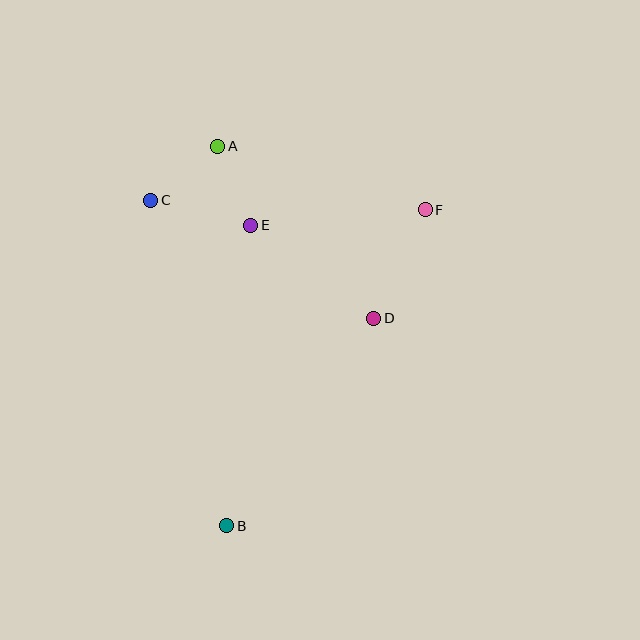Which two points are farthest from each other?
Points A and B are farthest from each other.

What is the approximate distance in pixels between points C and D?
The distance between C and D is approximately 253 pixels.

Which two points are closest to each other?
Points A and E are closest to each other.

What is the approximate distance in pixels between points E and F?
The distance between E and F is approximately 175 pixels.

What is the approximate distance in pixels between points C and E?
The distance between C and E is approximately 103 pixels.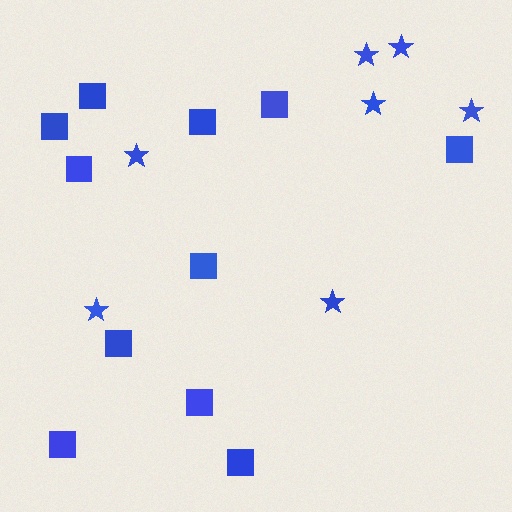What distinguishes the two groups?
There are 2 groups: one group of stars (7) and one group of squares (11).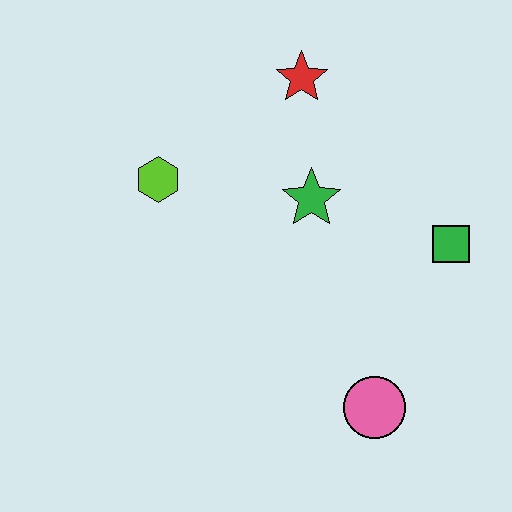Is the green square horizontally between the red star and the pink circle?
No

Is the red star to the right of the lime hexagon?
Yes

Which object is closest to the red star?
The green star is closest to the red star.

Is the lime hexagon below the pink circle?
No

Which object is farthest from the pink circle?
The red star is farthest from the pink circle.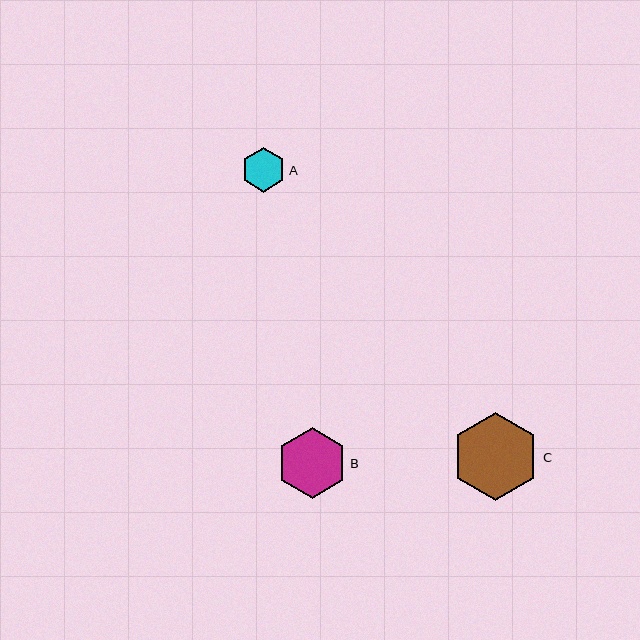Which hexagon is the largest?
Hexagon C is the largest with a size of approximately 88 pixels.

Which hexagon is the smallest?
Hexagon A is the smallest with a size of approximately 45 pixels.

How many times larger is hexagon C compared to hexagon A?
Hexagon C is approximately 2.0 times the size of hexagon A.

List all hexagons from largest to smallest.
From largest to smallest: C, B, A.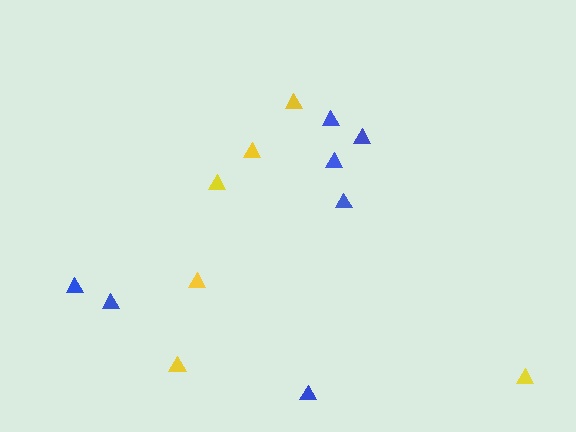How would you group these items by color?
There are 2 groups: one group of yellow triangles (6) and one group of blue triangles (7).